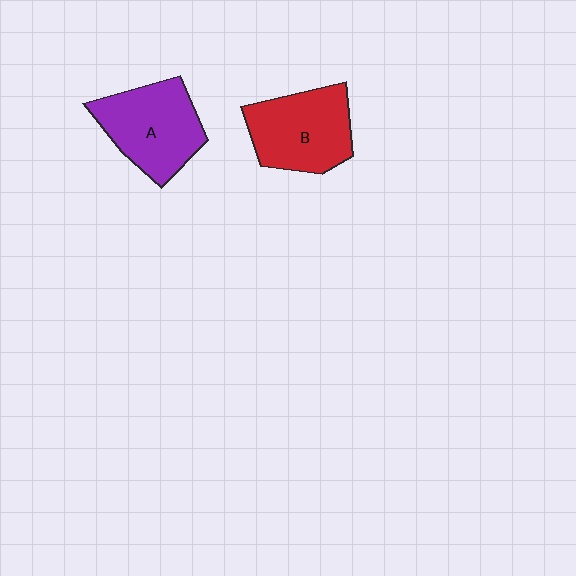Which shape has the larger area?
Shape A (purple).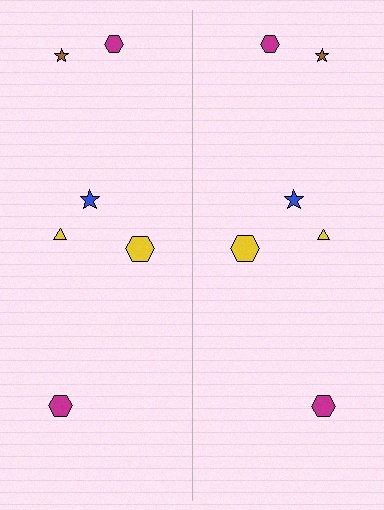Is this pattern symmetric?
Yes, this pattern has bilateral (reflection) symmetry.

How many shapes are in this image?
There are 12 shapes in this image.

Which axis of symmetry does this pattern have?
The pattern has a vertical axis of symmetry running through the center of the image.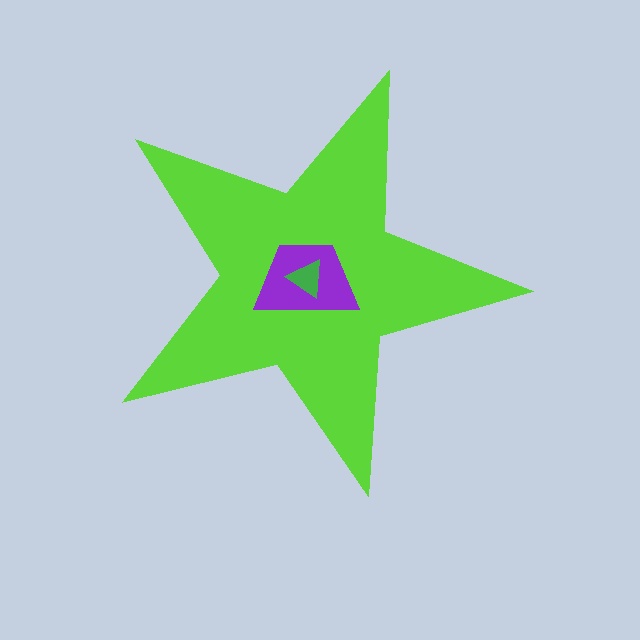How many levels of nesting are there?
3.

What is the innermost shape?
The green triangle.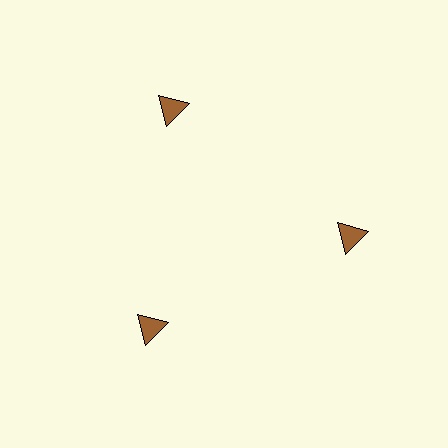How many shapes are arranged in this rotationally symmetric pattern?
There are 3 shapes, arranged in 3 groups of 1.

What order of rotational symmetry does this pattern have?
This pattern has 3-fold rotational symmetry.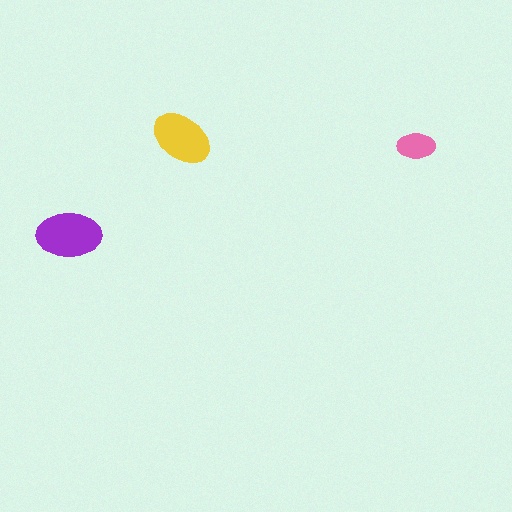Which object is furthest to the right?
The pink ellipse is rightmost.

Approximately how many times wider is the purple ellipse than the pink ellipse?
About 1.5 times wider.